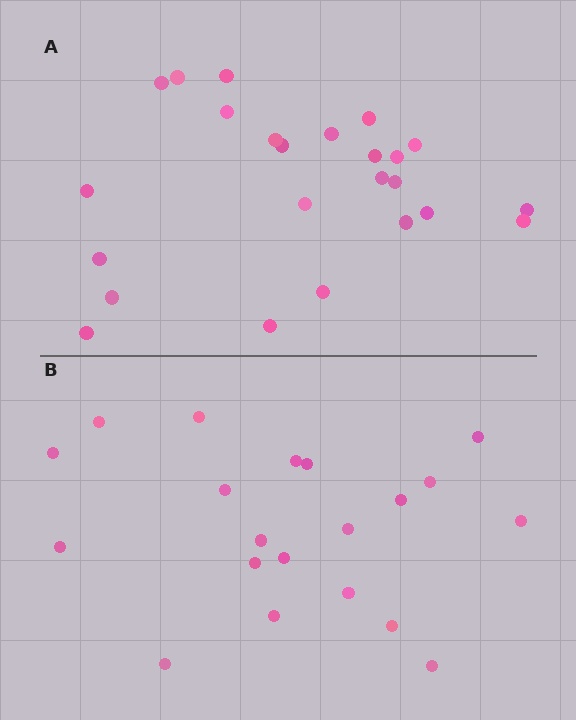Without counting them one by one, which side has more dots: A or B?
Region A (the top region) has more dots.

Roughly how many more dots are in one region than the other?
Region A has about 4 more dots than region B.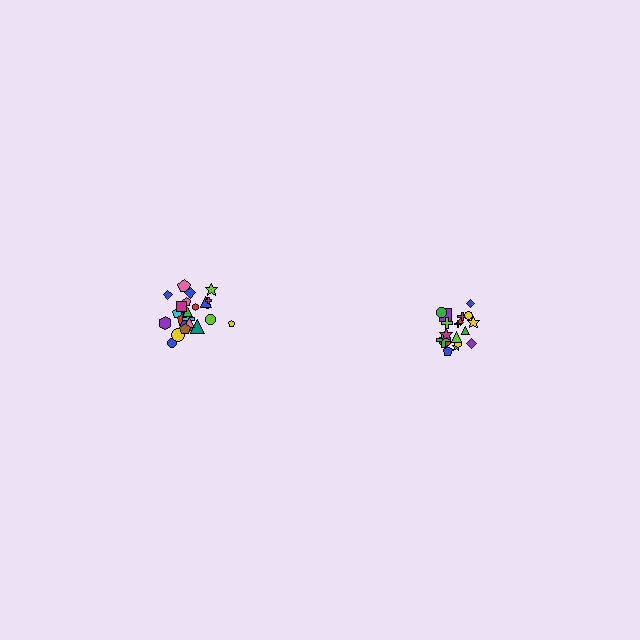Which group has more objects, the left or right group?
The left group.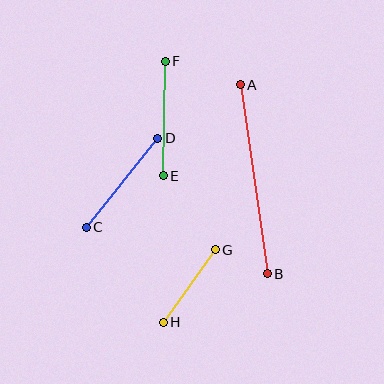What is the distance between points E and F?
The distance is approximately 114 pixels.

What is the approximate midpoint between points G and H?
The midpoint is at approximately (189, 286) pixels.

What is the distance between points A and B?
The distance is approximately 191 pixels.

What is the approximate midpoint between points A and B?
The midpoint is at approximately (254, 179) pixels.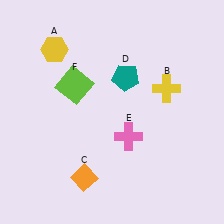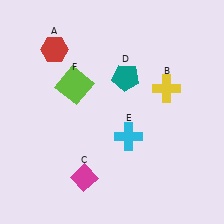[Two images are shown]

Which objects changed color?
A changed from yellow to red. C changed from orange to magenta. E changed from pink to cyan.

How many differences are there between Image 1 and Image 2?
There are 3 differences between the two images.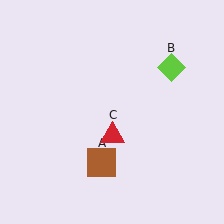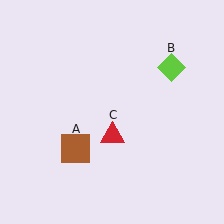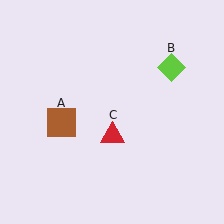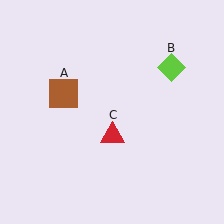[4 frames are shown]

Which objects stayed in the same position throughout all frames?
Lime diamond (object B) and red triangle (object C) remained stationary.